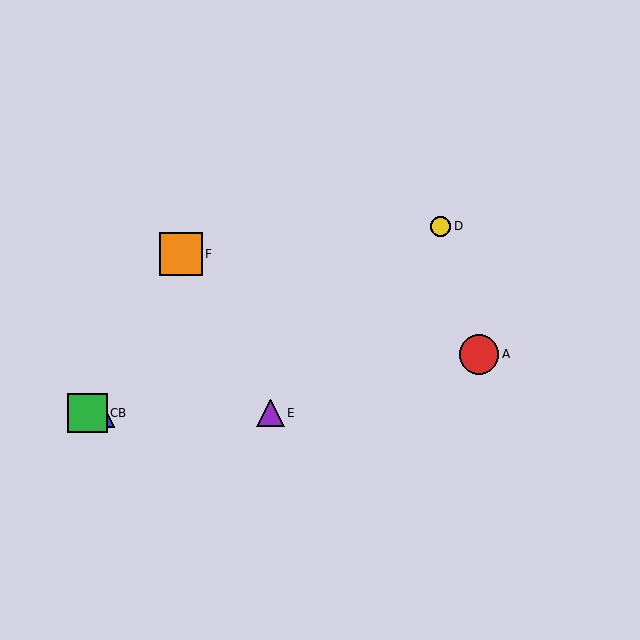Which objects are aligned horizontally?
Objects B, C, E are aligned horizontally.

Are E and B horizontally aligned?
Yes, both are at y≈413.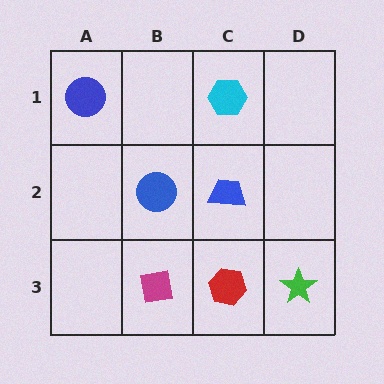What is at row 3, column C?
A red hexagon.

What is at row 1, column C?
A cyan hexagon.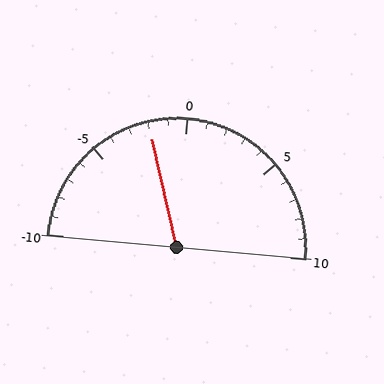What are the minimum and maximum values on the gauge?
The gauge ranges from -10 to 10.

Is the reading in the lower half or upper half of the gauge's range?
The reading is in the lower half of the range (-10 to 10).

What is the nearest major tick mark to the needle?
The nearest major tick mark is 0.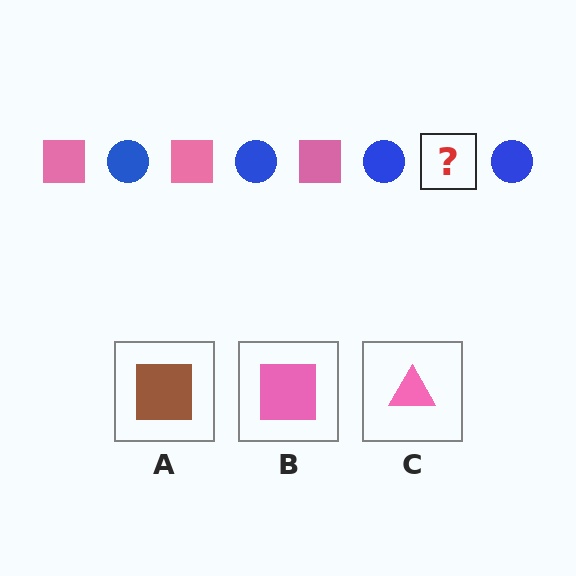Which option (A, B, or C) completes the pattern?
B.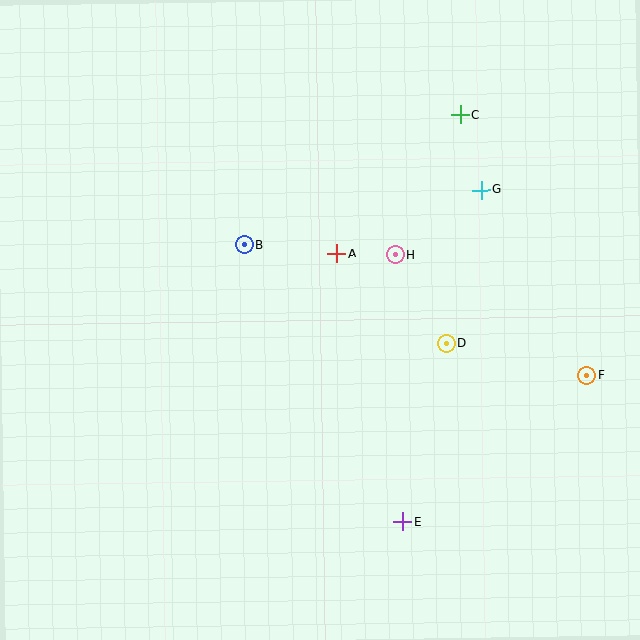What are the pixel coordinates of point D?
Point D is at (447, 343).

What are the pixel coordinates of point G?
Point G is at (481, 190).